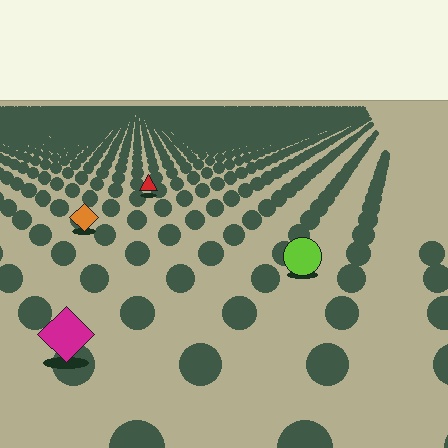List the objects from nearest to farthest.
From nearest to farthest: the magenta diamond, the lime circle, the orange diamond, the red triangle.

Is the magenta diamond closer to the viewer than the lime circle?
Yes. The magenta diamond is closer — you can tell from the texture gradient: the ground texture is coarser near it.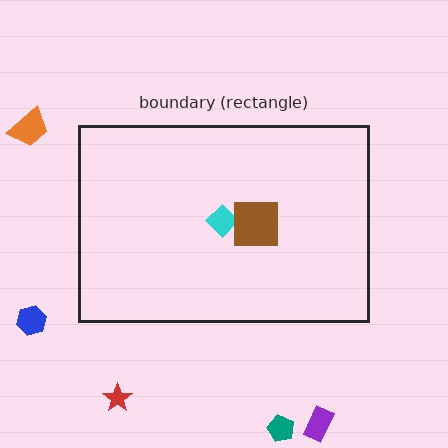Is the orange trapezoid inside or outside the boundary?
Outside.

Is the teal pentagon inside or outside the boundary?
Outside.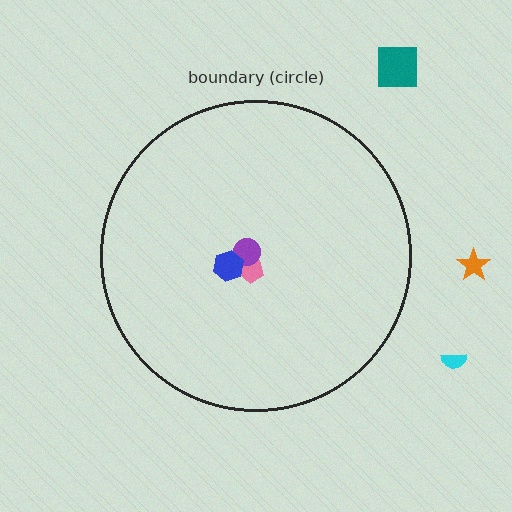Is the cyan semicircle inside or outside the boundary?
Outside.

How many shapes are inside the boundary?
3 inside, 3 outside.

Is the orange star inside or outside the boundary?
Outside.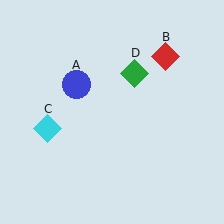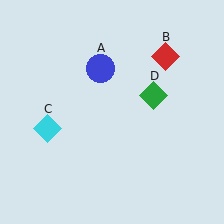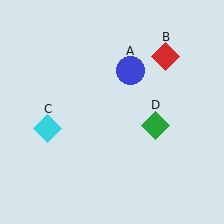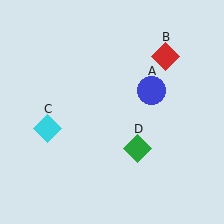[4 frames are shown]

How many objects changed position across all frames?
2 objects changed position: blue circle (object A), green diamond (object D).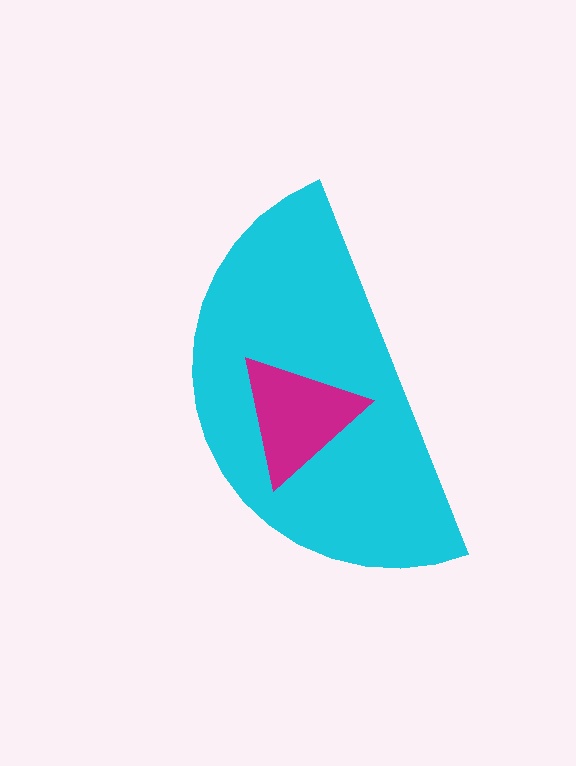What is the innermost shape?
The magenta triangle.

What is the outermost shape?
The cyan semicircle.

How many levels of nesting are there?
2.